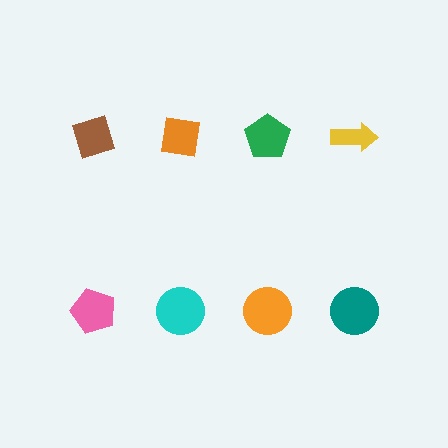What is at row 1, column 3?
A green pentagon.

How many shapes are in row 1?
4 shapes.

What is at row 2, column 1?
A pink pentagon.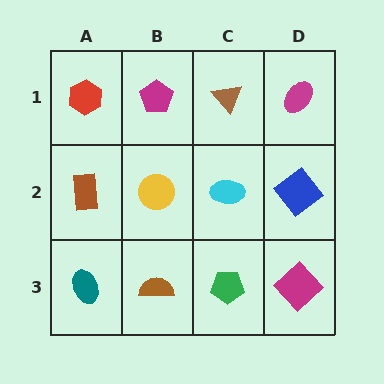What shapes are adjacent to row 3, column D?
A blue diamond (row 2, column D), a green pentagon (row 3, column C).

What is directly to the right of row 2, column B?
A cyan ellipse.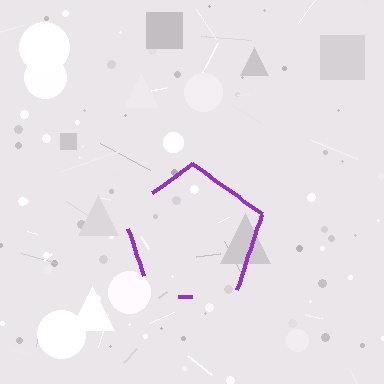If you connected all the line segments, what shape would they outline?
They would outline a pentagon.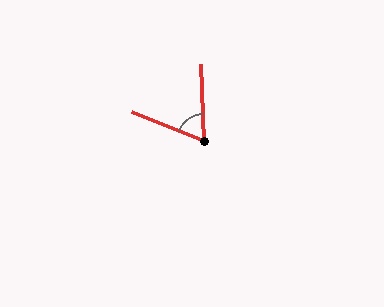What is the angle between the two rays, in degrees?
Approximately 67 degrees.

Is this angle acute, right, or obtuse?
It is acute.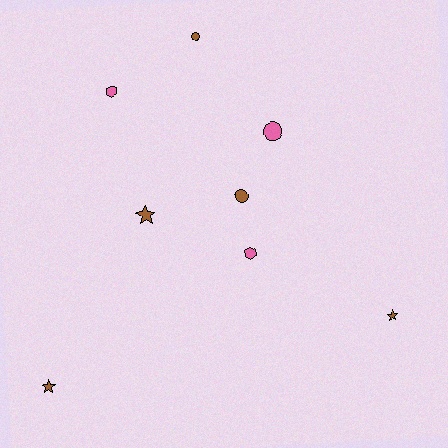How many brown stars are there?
There are 3 brown stars.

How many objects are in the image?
There are 8 objects.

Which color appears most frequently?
Brown, with 5 objects.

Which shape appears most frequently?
Star, with 3 objects.